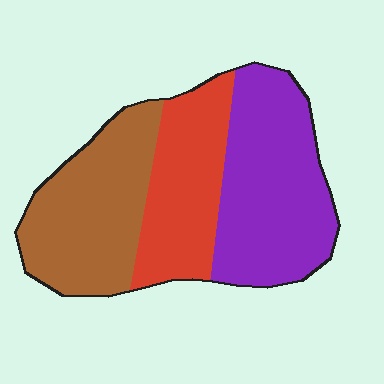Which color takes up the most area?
Purple, at roughly 40%.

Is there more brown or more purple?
Purple.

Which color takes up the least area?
Red, at roughly 25%.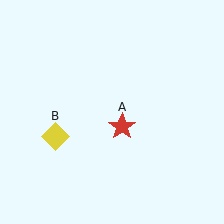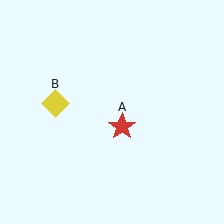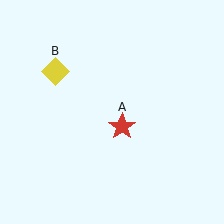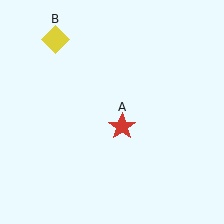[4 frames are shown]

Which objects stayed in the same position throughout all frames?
Red star (object A) remained stationary.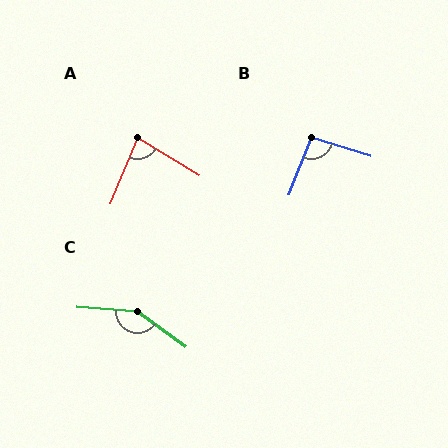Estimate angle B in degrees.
Approximately 94 degrees.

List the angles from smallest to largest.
A (81°), B (94°), C (148°).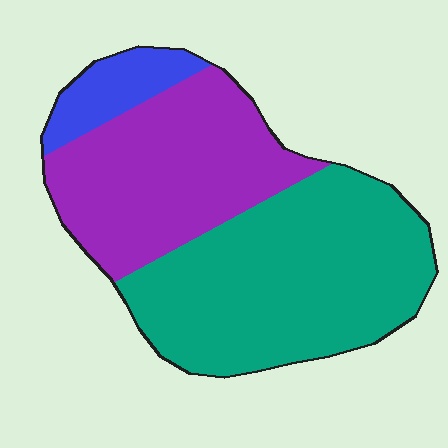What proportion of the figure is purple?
Purple takes up between a third and a half of the figure.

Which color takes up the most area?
Teal, at roughly 50%.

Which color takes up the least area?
Blue, at roughly 10%.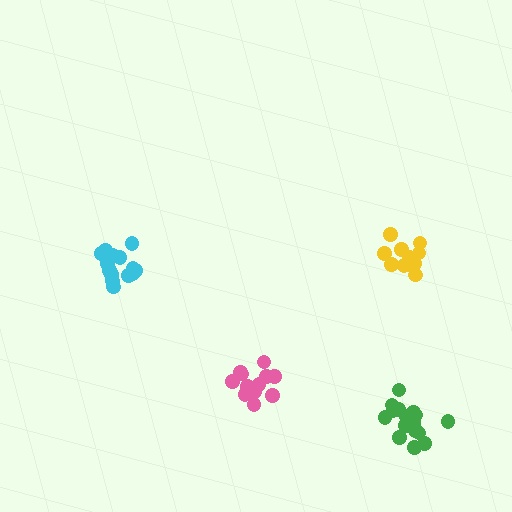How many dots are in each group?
Group 1: 12 dots, Group 2: 11 dots, Group 3: 14 dots, Group 4: 17 dots (54 total).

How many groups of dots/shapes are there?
There are 4 groups.